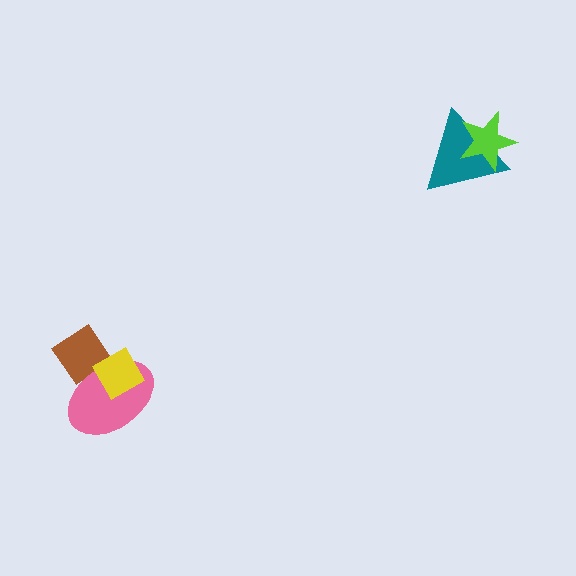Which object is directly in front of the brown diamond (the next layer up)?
The pink ellipse is directly in front of the brown diamond.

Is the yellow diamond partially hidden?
No, no other shape covers it.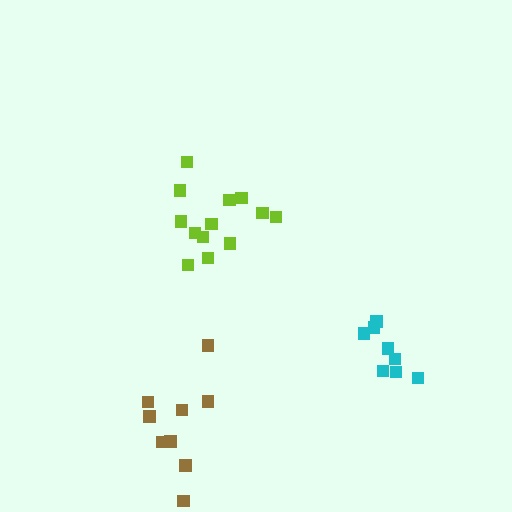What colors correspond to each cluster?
The clusters are colored: cyan, lime, brown.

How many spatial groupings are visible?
There are 3 spatial groupings.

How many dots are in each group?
Group 1: 8 dots, Group 2: 13 dots, Group 3: 9 dots (30 total).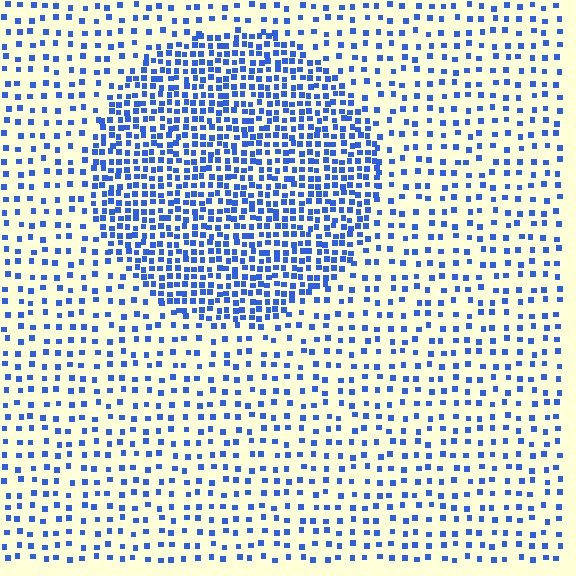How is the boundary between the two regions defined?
The boundary is defined by a change in element density (approximately 2.4x ratio). All elements are the same color, size, and shape.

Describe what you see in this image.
The image contains small blue elements arranged at two different densities. A circle-shaped region is visible where the elements are more densely packed than the surrounding area.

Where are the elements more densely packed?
The elements are more densely packed inside the circle boundary.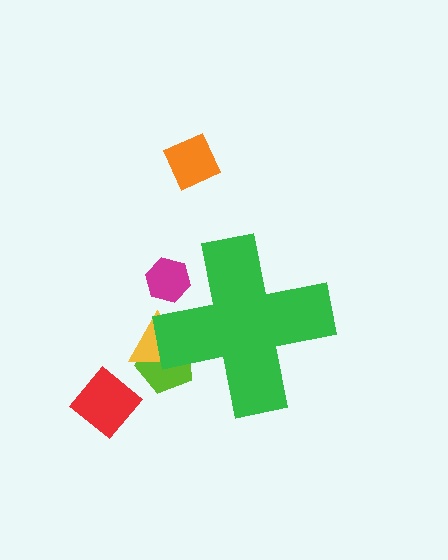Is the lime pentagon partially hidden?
Yes, the lime pentagon is partially hidden behind the green cross.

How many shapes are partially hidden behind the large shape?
3 shapes are partially hidden.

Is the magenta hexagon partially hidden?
Yes, the magenta hexagon is partially hidden behind the green cross.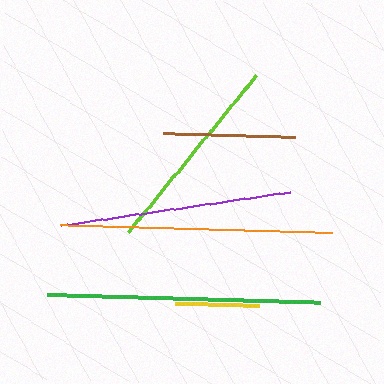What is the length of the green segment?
The green segment is approximately 273 pixels long.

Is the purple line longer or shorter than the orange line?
The orange line is longer than the purple line.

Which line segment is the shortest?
The yellow line is the shortest at approximately 84 pixels.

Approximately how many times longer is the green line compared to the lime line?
The green line is approximately 1.3 times the length of the lime line.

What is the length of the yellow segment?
The yellow segment is approximately 84 pixels long.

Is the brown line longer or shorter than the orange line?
The orange line is longer than the brown line.